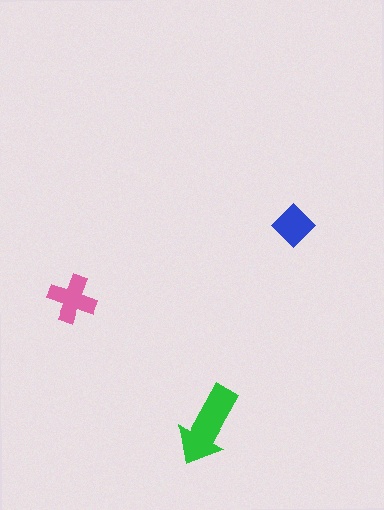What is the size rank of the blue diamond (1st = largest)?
3rd.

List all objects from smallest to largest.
The blue diamond, the pink cross, the green arrow.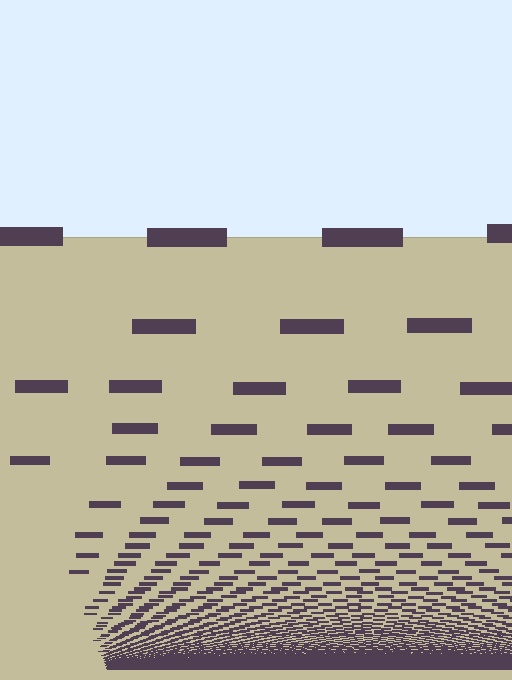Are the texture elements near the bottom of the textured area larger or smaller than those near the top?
Smaller. The gradient is inverted — elements near the bottom are smaller and denser.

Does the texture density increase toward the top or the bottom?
Density increases toward the bottom.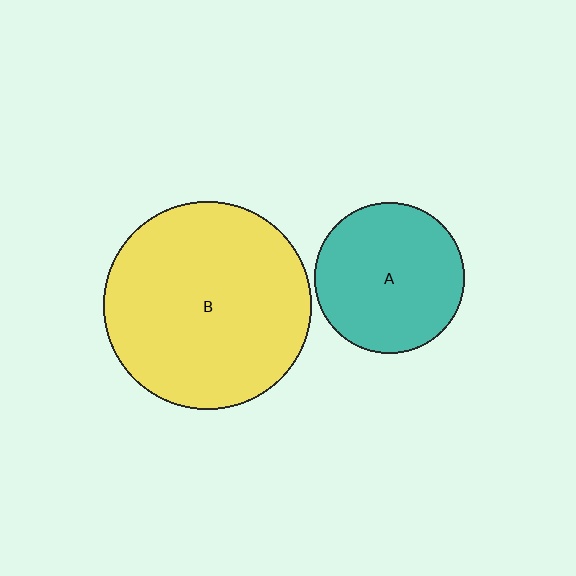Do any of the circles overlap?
No, none of the circles overlap.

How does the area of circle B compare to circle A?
Approximately 1.9 times.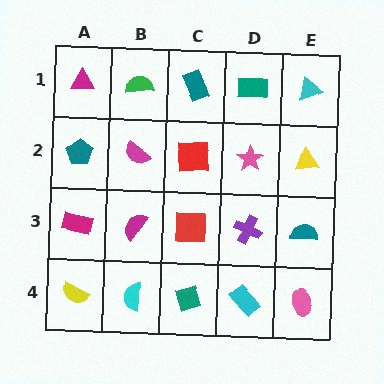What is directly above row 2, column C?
A teal rectangle.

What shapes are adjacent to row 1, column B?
A magenta semicircle (row 2, column B), a magenta triangle (row 1, column A), a teal rectangle (row 1, column C).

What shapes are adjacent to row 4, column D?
A purple cross (row 3, column D), a teal diamond (row 4, column C), a pink ellipse (row 4, column E).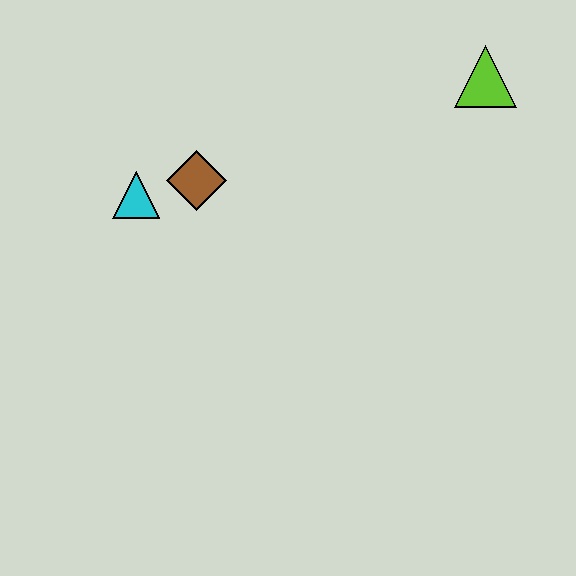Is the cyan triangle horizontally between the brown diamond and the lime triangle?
No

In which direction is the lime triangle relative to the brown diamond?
The lime triangle is to the right of the brown diamond.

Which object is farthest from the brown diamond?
The lime triangle is farthest from the brown diamond.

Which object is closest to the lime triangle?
The brown diamond is closest to the lime triangle.